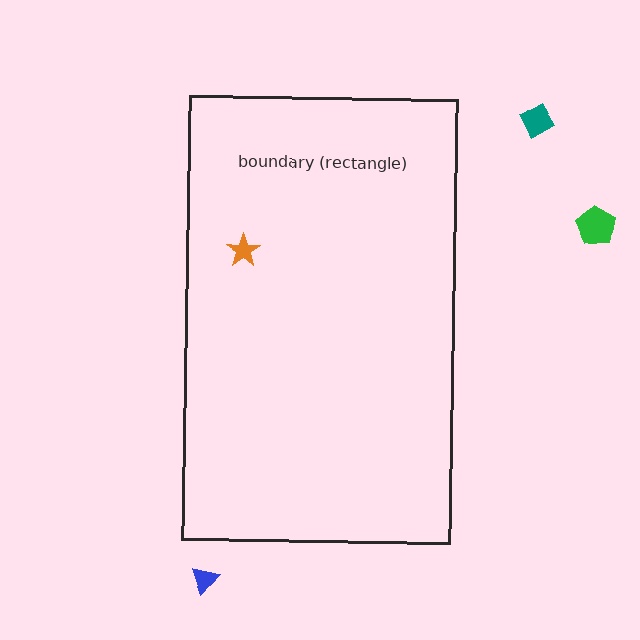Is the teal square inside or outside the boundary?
Outside.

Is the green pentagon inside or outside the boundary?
Outside.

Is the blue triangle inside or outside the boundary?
Outside.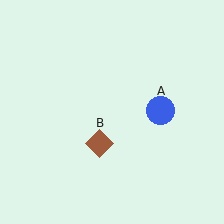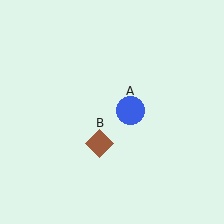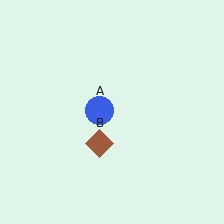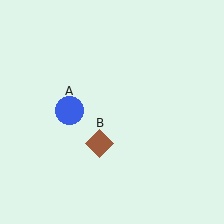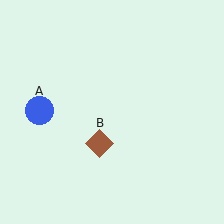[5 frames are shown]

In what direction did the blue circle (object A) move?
The blue circle (object A) moved left.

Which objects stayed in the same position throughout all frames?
Brown diamond (object B) remained stationary.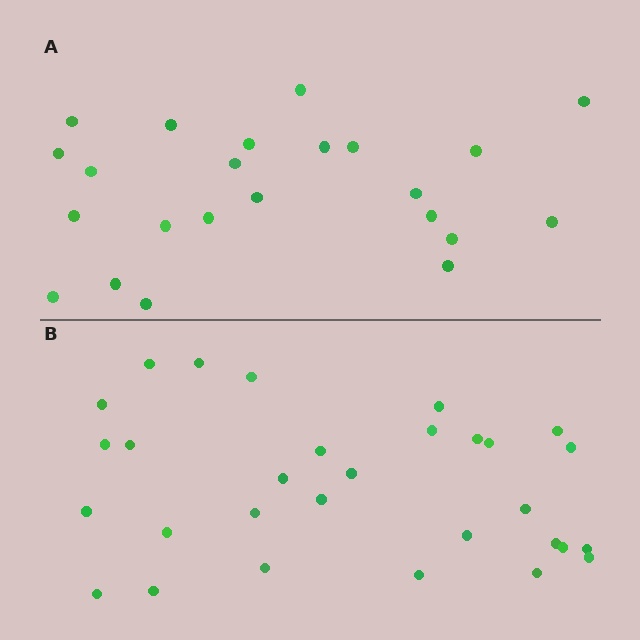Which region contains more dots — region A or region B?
Region B (the bottom region) has more dots.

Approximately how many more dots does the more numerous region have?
Region B has roughly 8 or so more dots than region A.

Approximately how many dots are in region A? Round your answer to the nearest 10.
About 20 dots. (The exact count is 23, which rounds to 20.)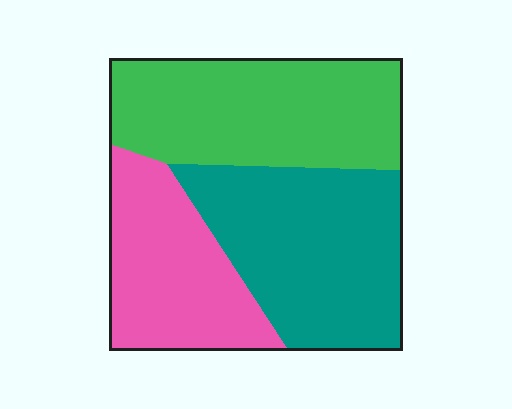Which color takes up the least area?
Pink, at roughly 25%.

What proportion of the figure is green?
Green takes up about three eighths (3/8) of the figure.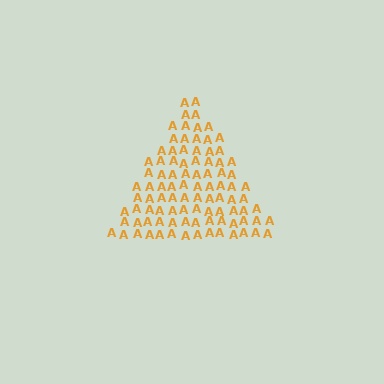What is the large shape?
The large shape is a triangle.